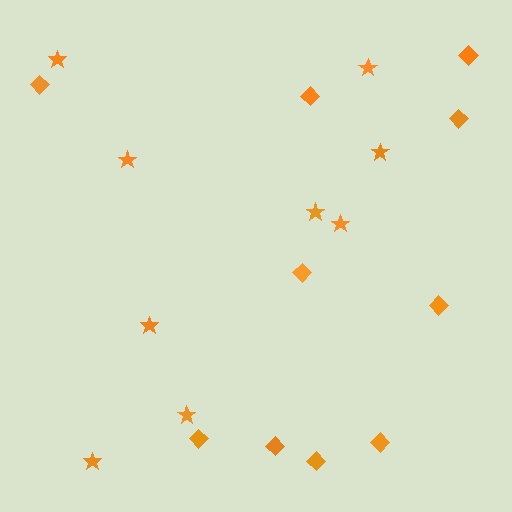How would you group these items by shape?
There are 2 groups: one group of diamonds (10) and one group of stars (9).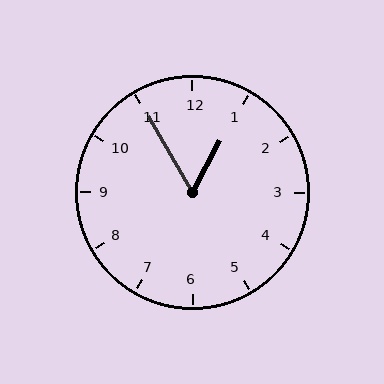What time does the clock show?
12:55.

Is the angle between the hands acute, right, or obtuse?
It is acute.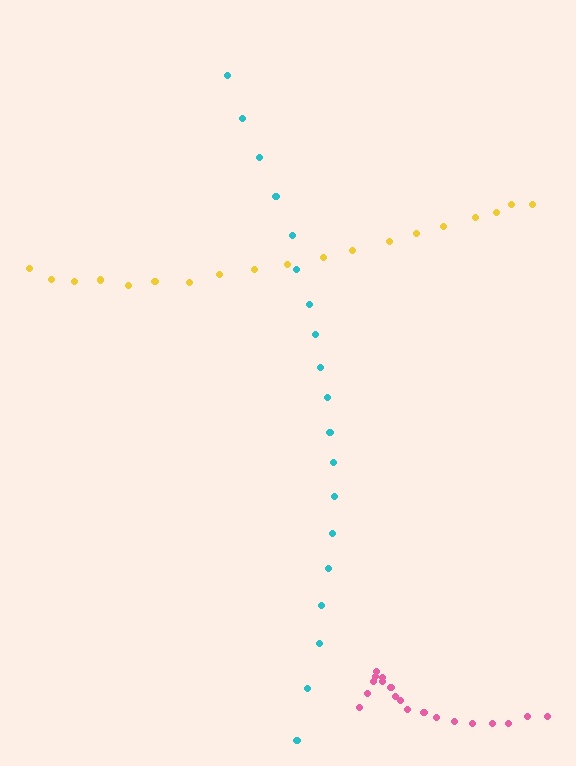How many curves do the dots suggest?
There are 3 distinct paths.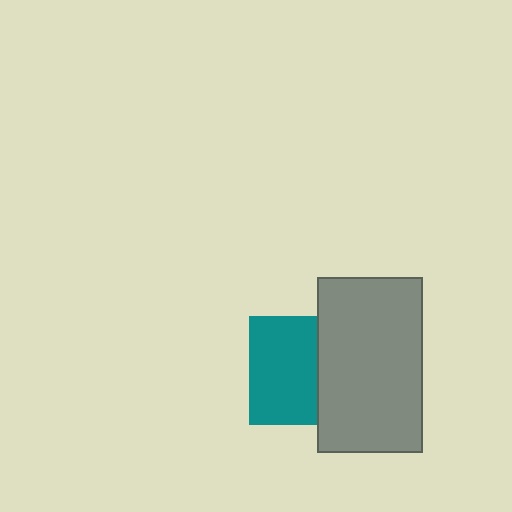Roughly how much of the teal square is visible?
About half of it is visible (roughly 62%).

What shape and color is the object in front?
The object in front is a gray rectangle.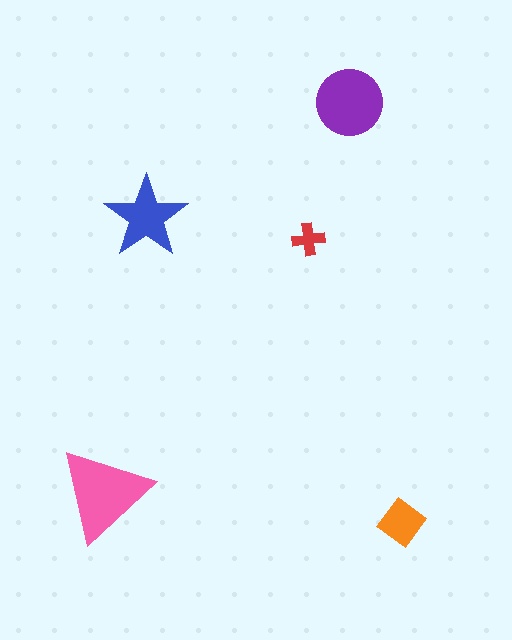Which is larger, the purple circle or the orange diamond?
The purple circle.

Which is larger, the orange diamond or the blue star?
The blue star.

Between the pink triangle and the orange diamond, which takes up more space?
The pink triangle.